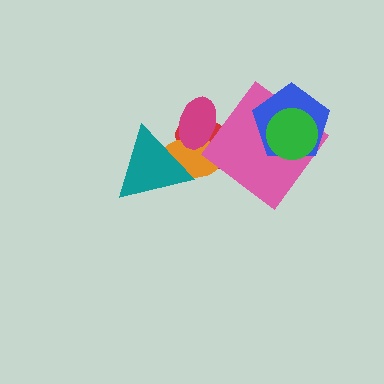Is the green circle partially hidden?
No, no other shape covers it.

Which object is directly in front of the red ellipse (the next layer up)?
The orange ellipse is directly in front of the red ellipse.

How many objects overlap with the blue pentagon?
2 objects overlap with the blue pentagon.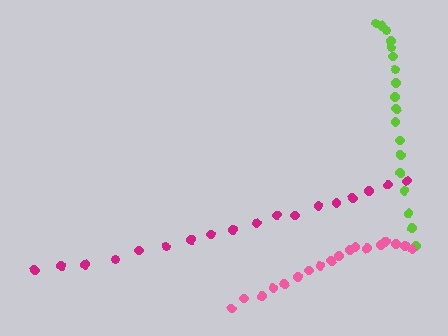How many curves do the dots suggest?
There are 3 distinct paths.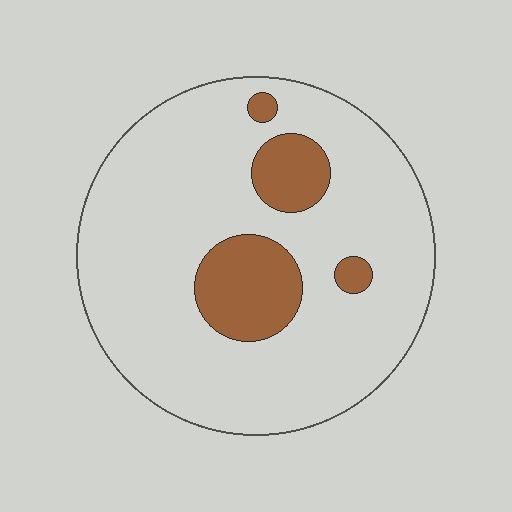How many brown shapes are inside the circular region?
4.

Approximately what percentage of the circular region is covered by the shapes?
Approximately 15%.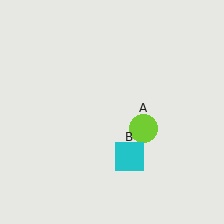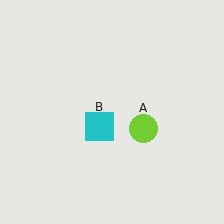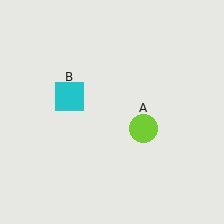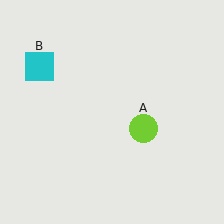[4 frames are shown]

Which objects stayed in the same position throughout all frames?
Lime circle (object A) remained stationary.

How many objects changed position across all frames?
1 object changed position: cyan square (object B).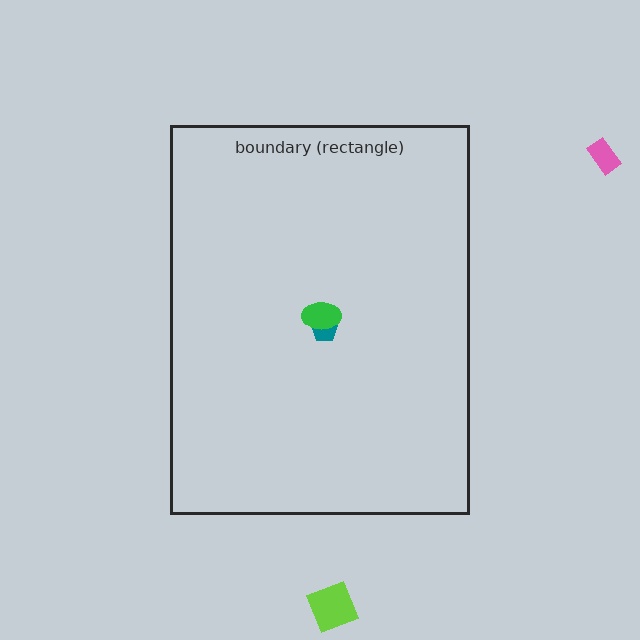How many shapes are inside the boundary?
2 inside, 2 outside.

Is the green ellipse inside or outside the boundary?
Inside.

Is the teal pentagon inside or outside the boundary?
Inside.